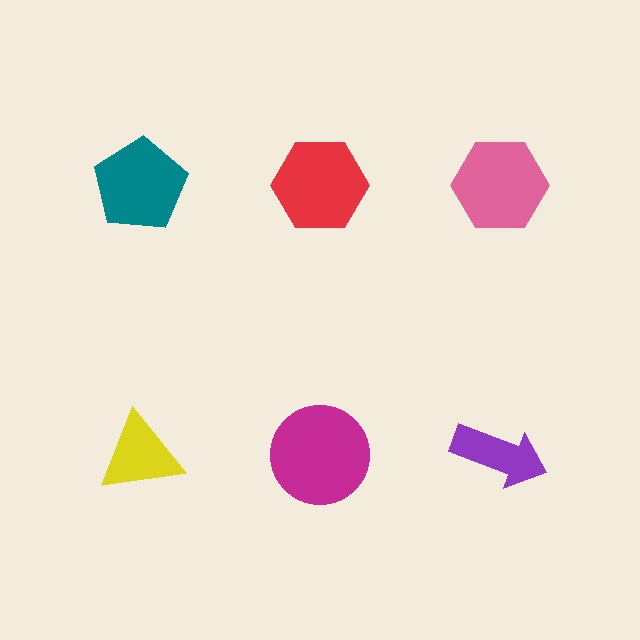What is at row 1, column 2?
A red hexagon.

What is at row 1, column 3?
A pink hexagon.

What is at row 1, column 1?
A teal pentagon.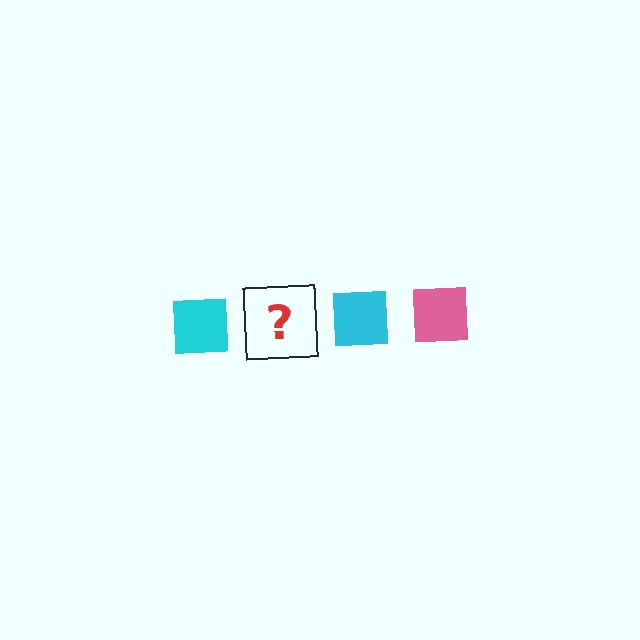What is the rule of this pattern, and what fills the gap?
The rule is that the pattern cycles through cyan, pink squares. The gap should be filled with a pink square.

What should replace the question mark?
The question mark should be replaced with a pink square.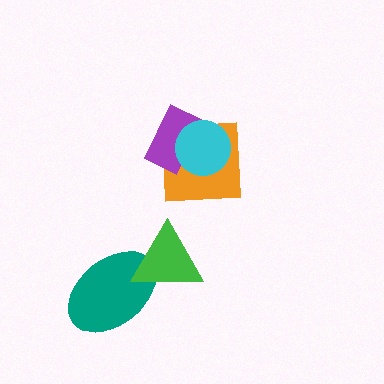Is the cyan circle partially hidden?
No, no other shape covers it.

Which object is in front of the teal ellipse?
The green triangle is in front of the teal ellipse.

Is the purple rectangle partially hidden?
Yes, it is partially covered by another shape.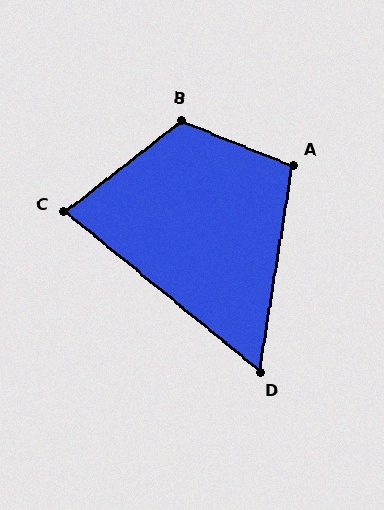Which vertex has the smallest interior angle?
D, at approximately 60 degrees.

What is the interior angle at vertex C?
Approximately 77 degrees (acute).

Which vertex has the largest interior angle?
B, at approximately 120 degrees.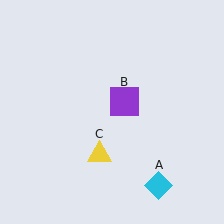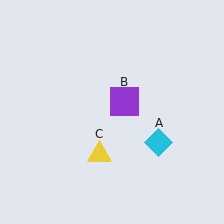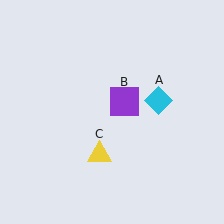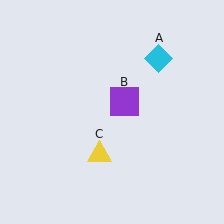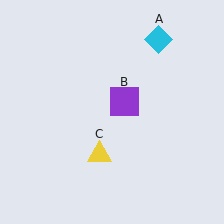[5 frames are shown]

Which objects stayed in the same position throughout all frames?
Purple square (object B) and yellow triangle (object C) remained stationary.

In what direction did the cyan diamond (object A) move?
The cyan diamond (object A) moved up.